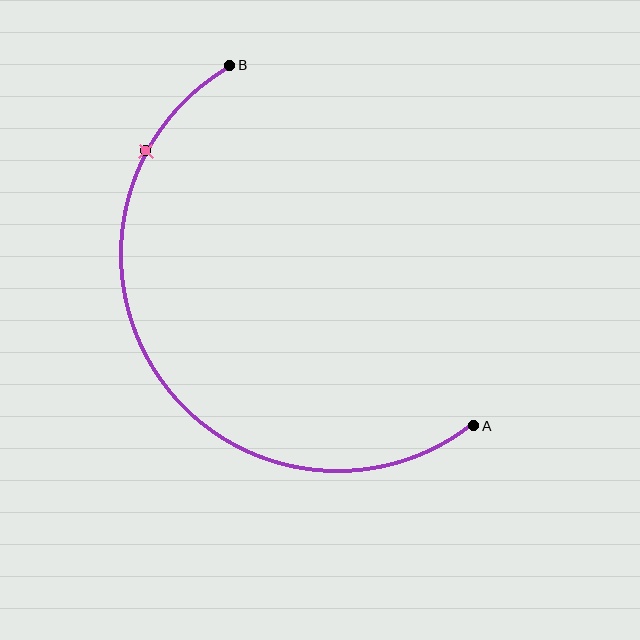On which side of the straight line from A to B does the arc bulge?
The arc bulges below and to the left of the straight line connecting A and B.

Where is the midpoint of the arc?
The arc midpoint is the point on the curve farthest from the straight line joining A and B. It sits below and to the left of that line.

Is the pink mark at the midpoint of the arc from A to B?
No. The pink mark lies on the arc but is closer to endpoint B. The arc midpoint would be at the point on the curve equidistant along the arc from both A and B.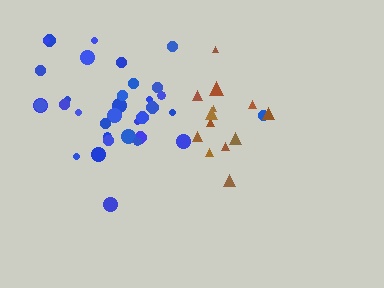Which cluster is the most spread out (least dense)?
Blue.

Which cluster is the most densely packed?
Brown.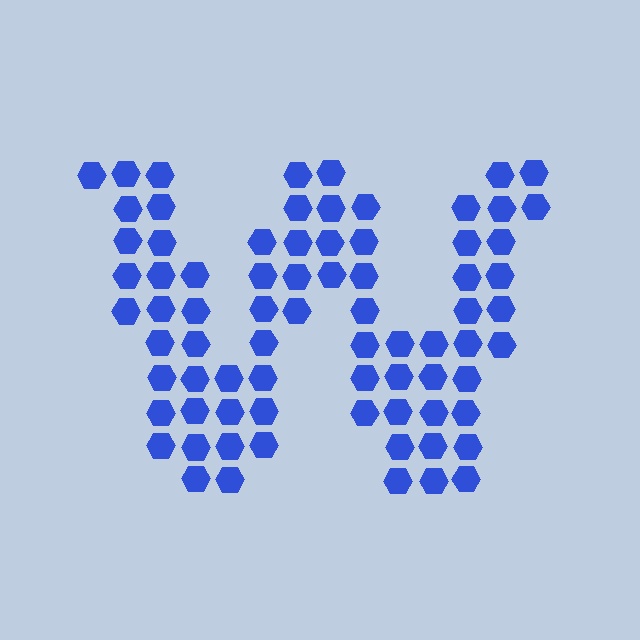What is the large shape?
The large shape is the letter W.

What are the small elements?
The small elements are hexagons.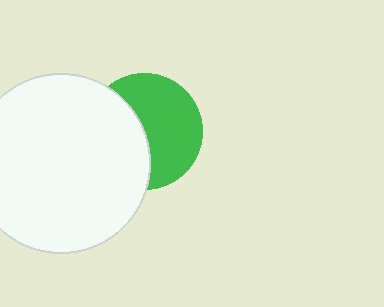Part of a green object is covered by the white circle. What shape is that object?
It is a circle.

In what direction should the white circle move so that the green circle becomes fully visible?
The white circle should move left. That is the shortest direction to clear the overlap and leave the green circle fully visible.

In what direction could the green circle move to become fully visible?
The green circle could move right. That would shift it out from behind the white circle entirely.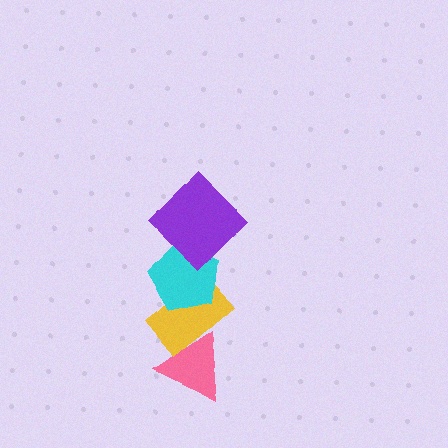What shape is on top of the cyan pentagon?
The purple diamond is on top of the cyan pentagon.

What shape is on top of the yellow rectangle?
The cyan pentagon is on top of the yellow rectangle.